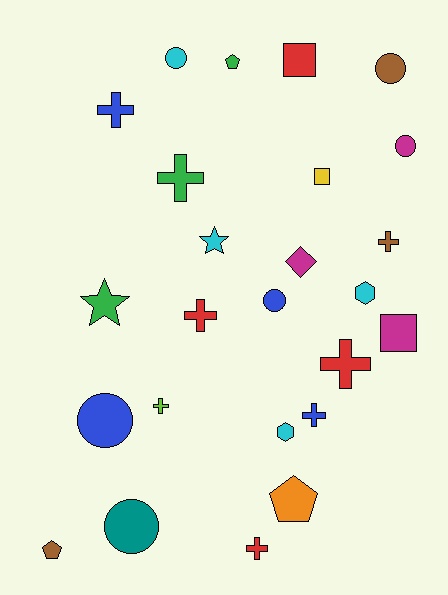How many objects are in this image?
There are 25 objects.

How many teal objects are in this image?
There is 1 teal object.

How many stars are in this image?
There are 2 stars.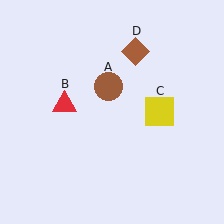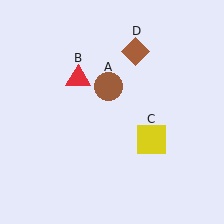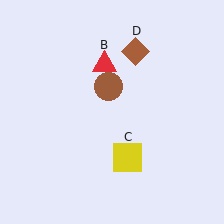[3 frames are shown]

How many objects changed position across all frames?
2 objects changed position: red triangle (object B), yellow square (object C).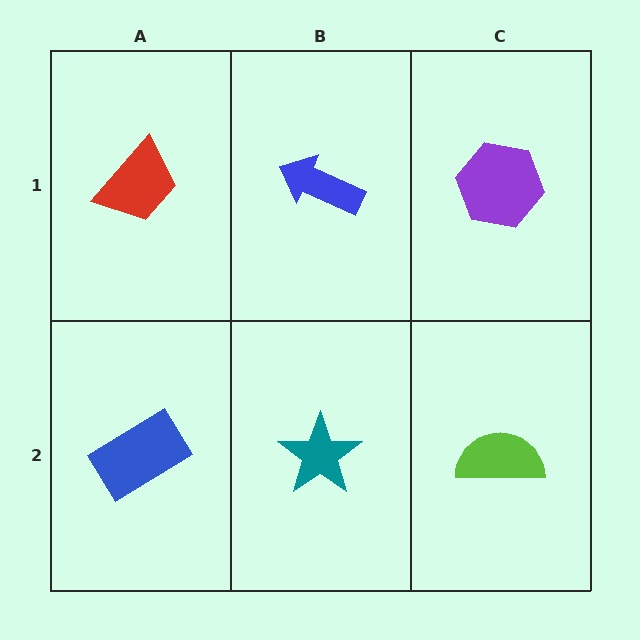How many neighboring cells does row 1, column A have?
2.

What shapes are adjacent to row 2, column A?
A red trapezoid (row 1, column A), a teal star (row 2, column B).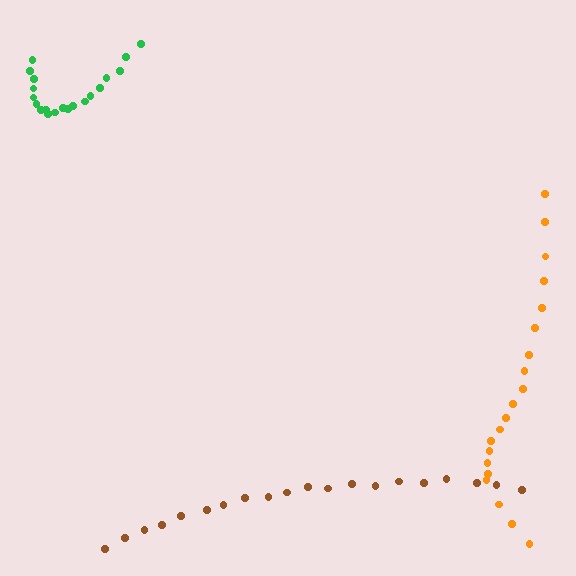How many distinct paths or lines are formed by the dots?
There are 3 distinct paths.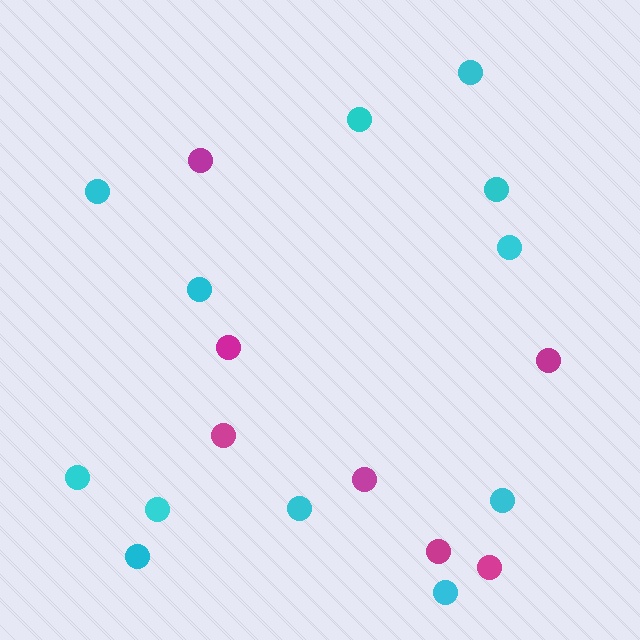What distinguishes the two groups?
There are 2 groups: one group of cyan circles (12) and one group of magenta circles (7).